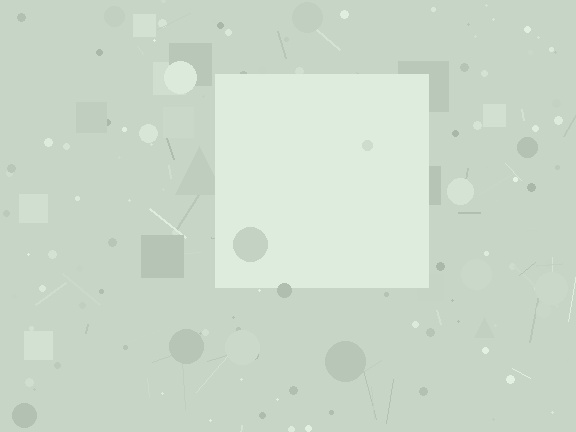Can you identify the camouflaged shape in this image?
The camouflaged shape is a square.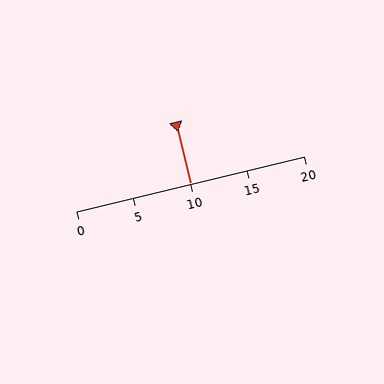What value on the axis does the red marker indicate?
The marker indicates approximately 10.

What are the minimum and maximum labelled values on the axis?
The axis runs from 0 to 20.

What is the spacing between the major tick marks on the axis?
The major ticks are spaced 5 apart.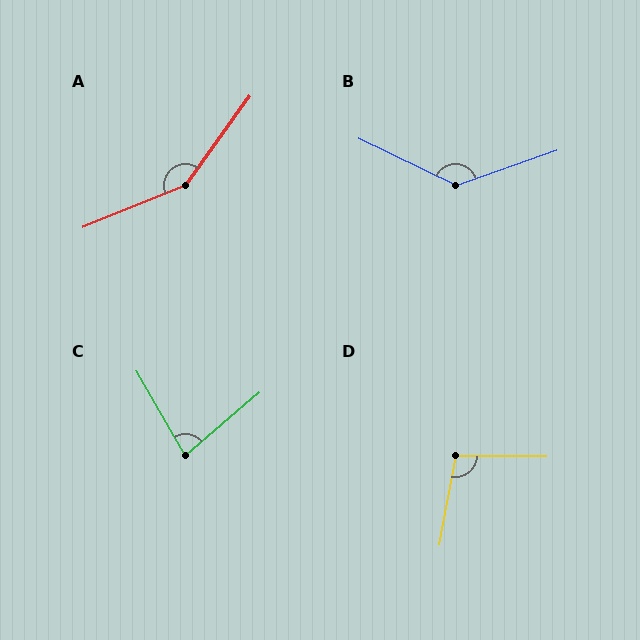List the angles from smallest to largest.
C (79°), D (100°), B (135°), A (148°).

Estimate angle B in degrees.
Approximately 135 degrees.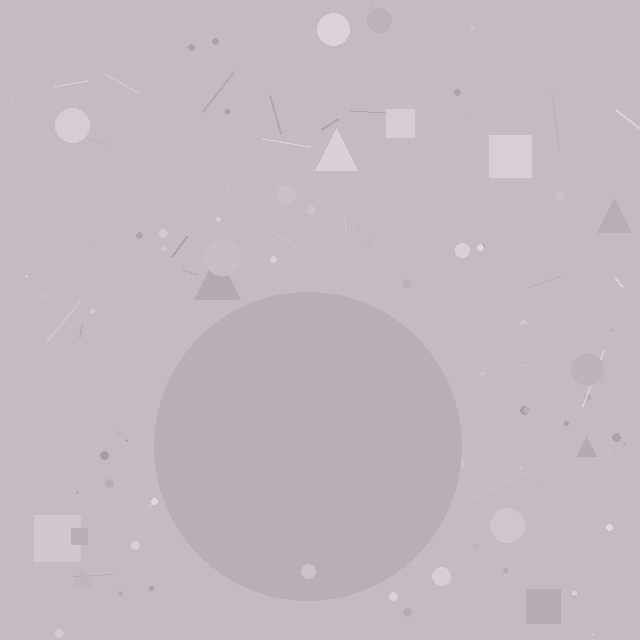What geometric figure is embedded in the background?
A circle is embedded in the background.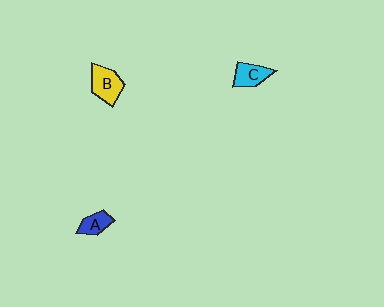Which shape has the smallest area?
Shape A (blue).